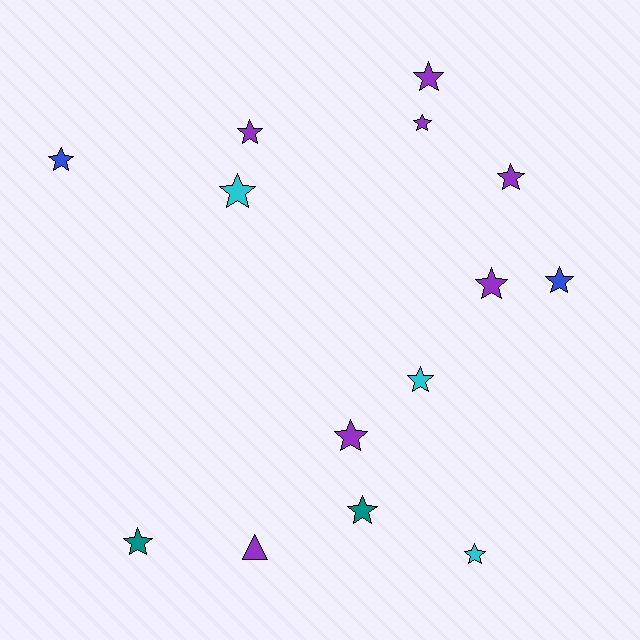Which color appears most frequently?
Purple, with 7 objects.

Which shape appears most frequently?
Star, with 13 objects.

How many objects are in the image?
There are 14 objects.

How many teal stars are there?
There are 2 teal stars.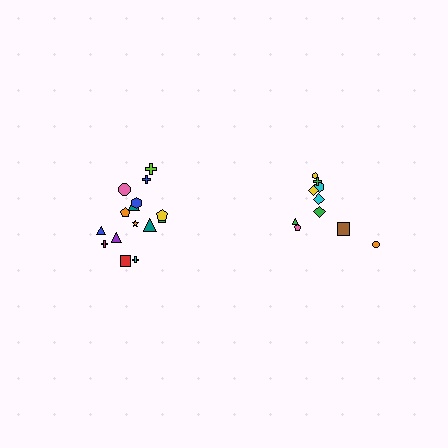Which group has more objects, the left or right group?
The left group.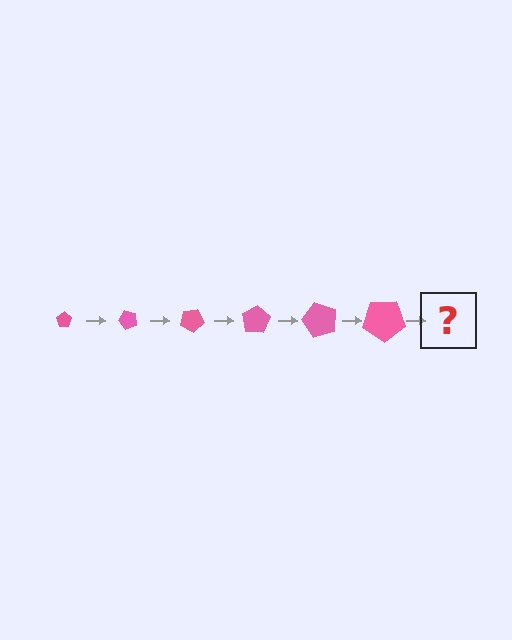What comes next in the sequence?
The next element should be a pentagon, larger than the previous one and rotated 300 degrees from the start.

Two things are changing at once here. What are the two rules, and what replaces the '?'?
The two rules are that the pentagon grows larger each step and it rotates 50 degrees each step. The '?' should be a pentagon, larger than the previous one and rotated 300 degrees from the start.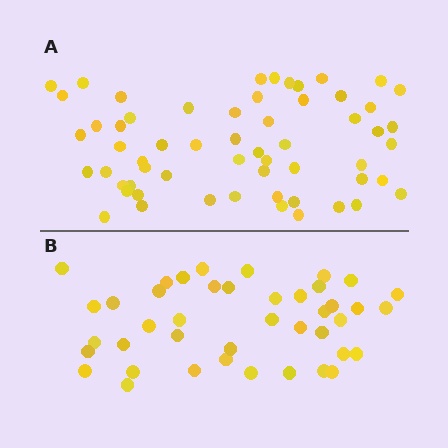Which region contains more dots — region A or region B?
Region A (the top region) has more dots.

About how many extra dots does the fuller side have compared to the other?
Region A has approximately 15 more dots than region B.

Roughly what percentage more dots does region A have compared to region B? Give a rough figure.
About 40% more.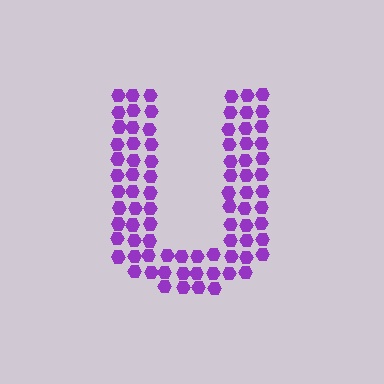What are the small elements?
The small elements are hexagons.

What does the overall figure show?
The overall figure shows the letter U.